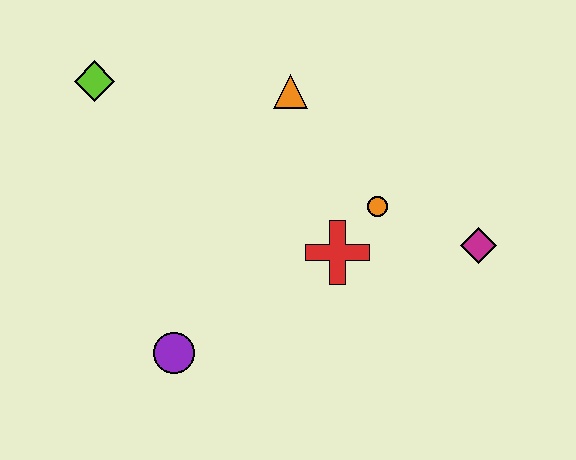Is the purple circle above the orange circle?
No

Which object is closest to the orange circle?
The red cross is closest to the orange circle.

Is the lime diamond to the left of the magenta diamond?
Yes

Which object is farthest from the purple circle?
The magenta diamond is farthest from the purple circle.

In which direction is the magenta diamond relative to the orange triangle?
The magenta diamond is to the right of the orange triangle.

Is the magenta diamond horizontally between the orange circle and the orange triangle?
No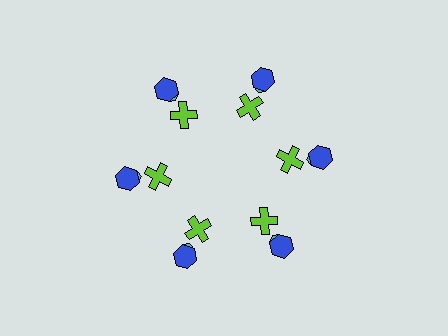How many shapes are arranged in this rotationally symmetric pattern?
There are 18 shapes, arranged in 6 groups of 3.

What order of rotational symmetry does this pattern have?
This pattern has 6-fold rotational symmetry.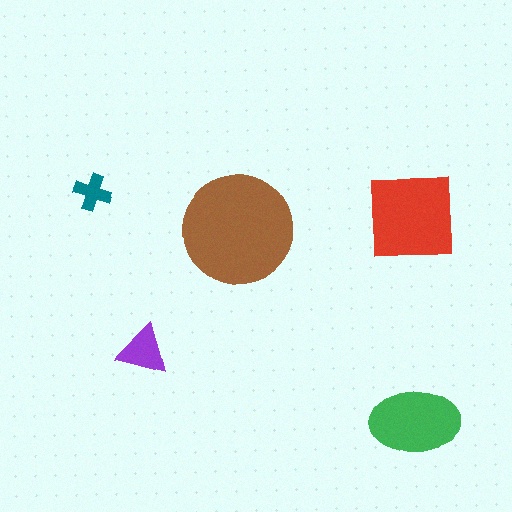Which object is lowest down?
The green ellipse is bottommost.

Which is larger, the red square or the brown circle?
The brown circle.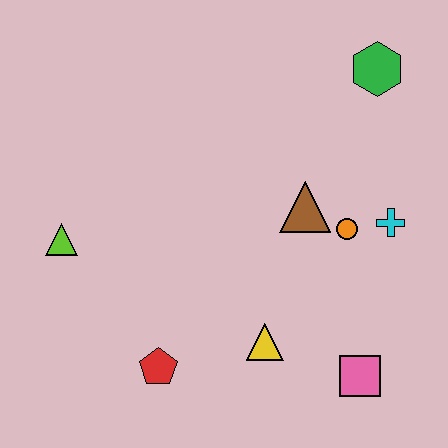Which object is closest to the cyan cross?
The orange circle is closest to the cyan cross.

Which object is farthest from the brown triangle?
The lime triangle is farthest from the brown triangle.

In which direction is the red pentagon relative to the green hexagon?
The red pentagon is below the green hexagon.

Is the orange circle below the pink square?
No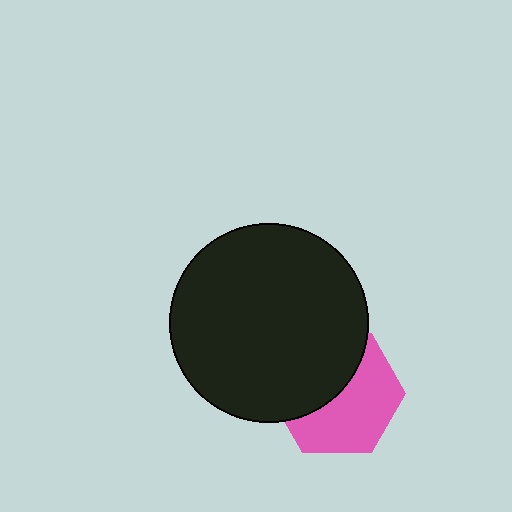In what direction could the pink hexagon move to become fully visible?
The pink hexagon could move toward the lower-right. That would shift it out from behind the black circle entirely.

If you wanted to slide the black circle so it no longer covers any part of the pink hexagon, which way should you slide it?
Slide it toward the upper-left — that is the most direct way to separate the two shapes.